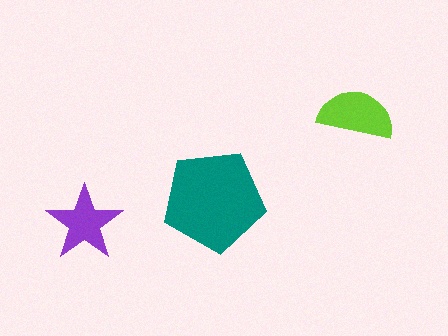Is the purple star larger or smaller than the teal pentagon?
Smaller.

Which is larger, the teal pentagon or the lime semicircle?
The teal pentagon.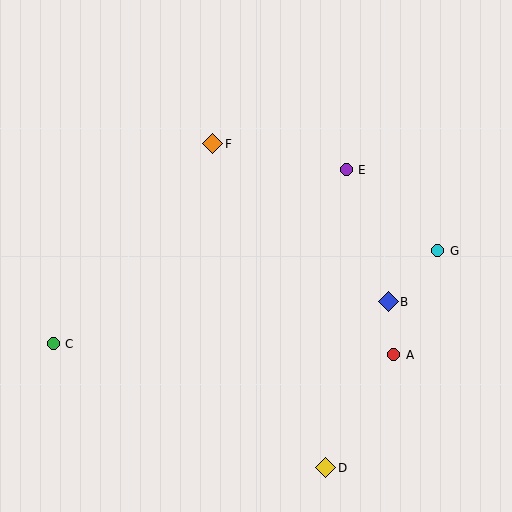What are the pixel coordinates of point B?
Point B is at (388, 302).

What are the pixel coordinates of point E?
Point E is at (346, 170).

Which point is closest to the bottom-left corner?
Point C is closest to the bottom-left corner.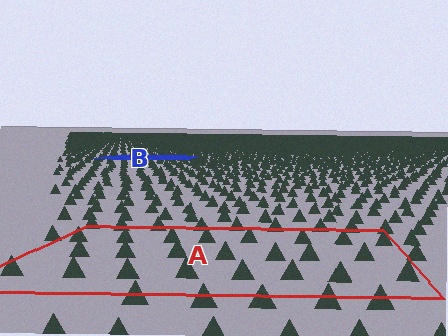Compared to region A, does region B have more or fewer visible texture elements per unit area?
Region B has more texture elements per unit area — they are packed more densely because it is farther away.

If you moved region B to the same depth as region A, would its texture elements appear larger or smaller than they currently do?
They would appear larger. At a closer depth, the same texture elements are projected at a bigger on-screen size.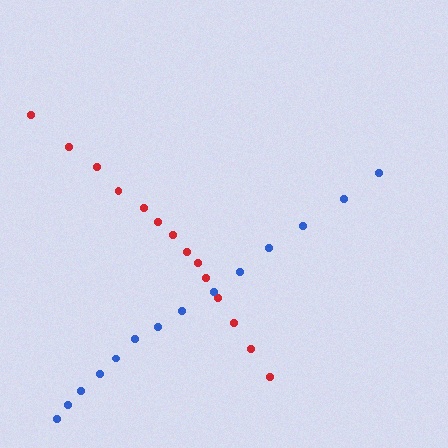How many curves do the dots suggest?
There are 2 distinct paths.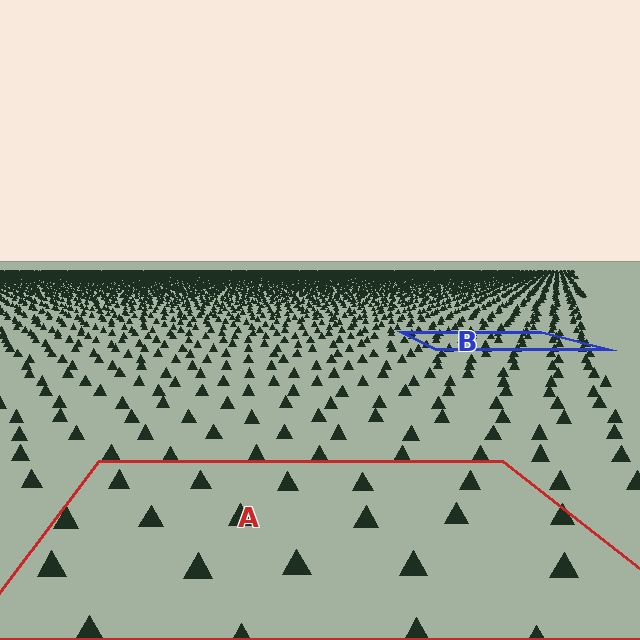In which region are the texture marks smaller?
The texture marks are smaller in region B, because it is farther away.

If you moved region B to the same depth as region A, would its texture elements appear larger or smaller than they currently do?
They would appear larger. At a closer depth, the same texture elements are projected at a bigger on-screen size.